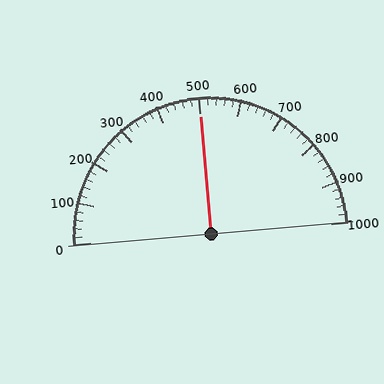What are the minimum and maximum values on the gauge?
The gauge ranges from 0 to 1000.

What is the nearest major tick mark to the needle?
The nearest major tick mark is 500.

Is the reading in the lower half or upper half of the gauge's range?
The reading is in the upper half of the range (0 to 1000).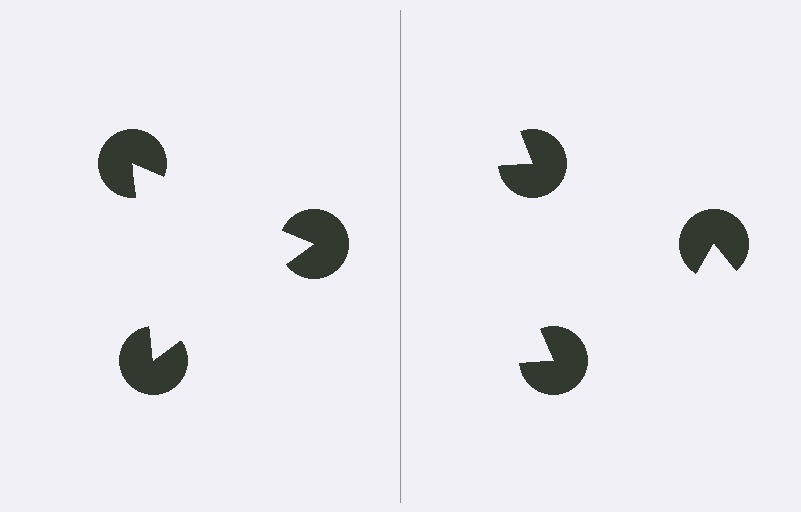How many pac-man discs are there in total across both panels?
6 — 3 on each side.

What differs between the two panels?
The pac-man discs are positioned identically on both sides; only the wedge orientations differ. On the left they align to a triangle; on the right they are misaligned.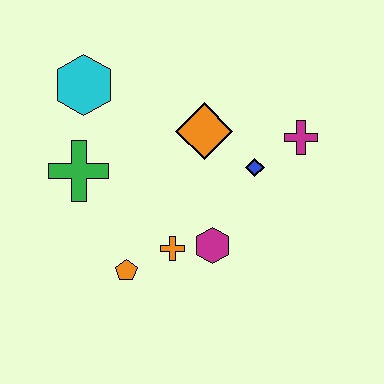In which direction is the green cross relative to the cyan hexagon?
The green cross is below the cyan hexagon.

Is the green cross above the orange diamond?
No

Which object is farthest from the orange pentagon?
The magenta cross is farthest from the orange pentagon.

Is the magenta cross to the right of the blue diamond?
Yes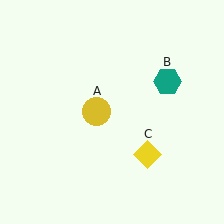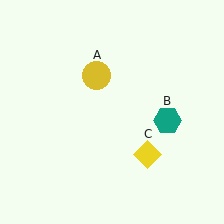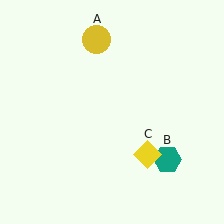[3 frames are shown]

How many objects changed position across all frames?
2 objects changed position: yellow circle (object A), teal hexagon (object B).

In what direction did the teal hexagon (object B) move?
The teal hexagon (object B) moved down.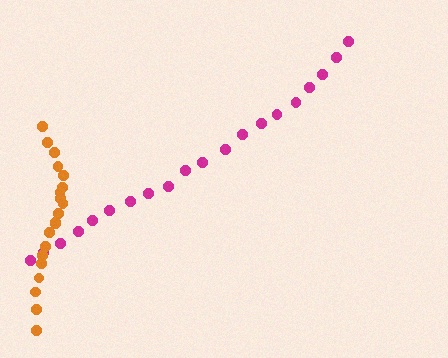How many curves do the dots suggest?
There are 2 distinct paths.